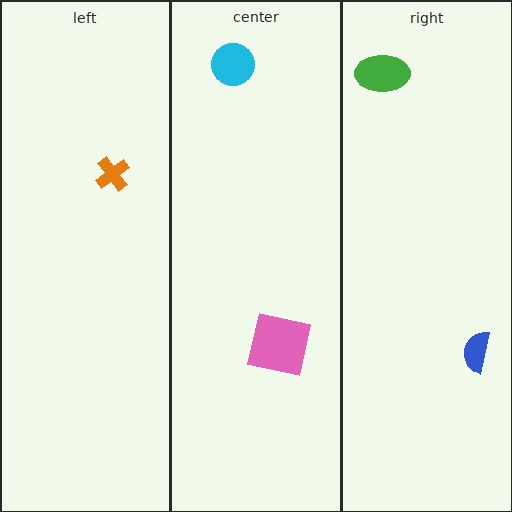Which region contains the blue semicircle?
The right region.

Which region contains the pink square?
The center region.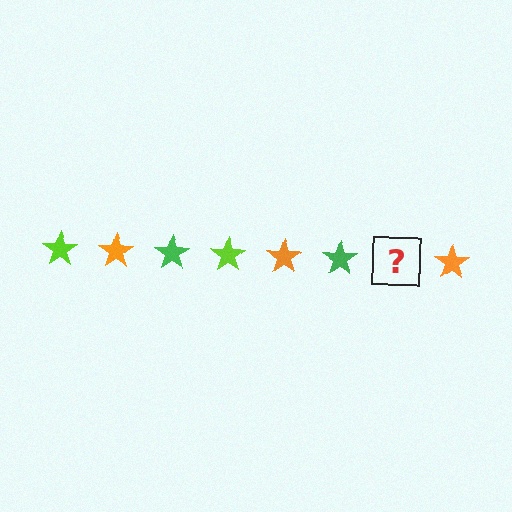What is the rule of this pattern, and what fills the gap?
The rule is that the pattern cycles through lime, orange, green stars. The gap should be filled with a lime star.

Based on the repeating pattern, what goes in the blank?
The blank should be a lime star.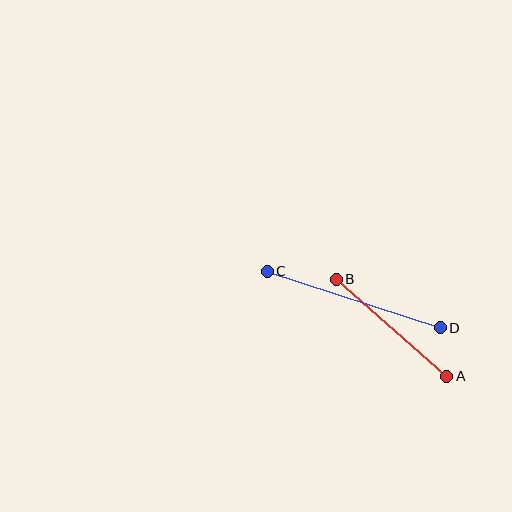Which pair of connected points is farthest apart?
Points C and D are farthest apart.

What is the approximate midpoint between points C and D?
The midpoint is at approximately (354, 300) pixels.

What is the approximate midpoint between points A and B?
The midpoint is at approximately (391, 328) pixels.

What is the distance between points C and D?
The distance is approximately 182 pixels.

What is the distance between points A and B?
The distance is approximately 147 pixels.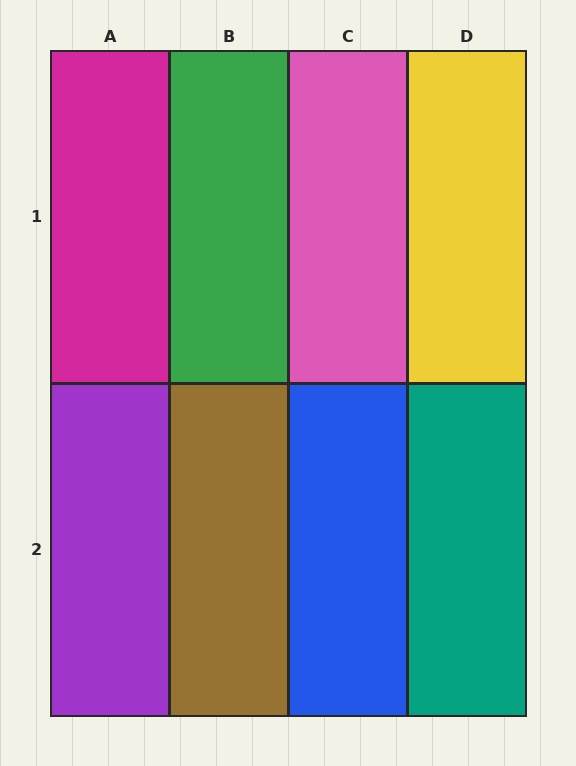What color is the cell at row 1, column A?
Magenta.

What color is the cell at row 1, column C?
Pink.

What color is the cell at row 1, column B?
Green.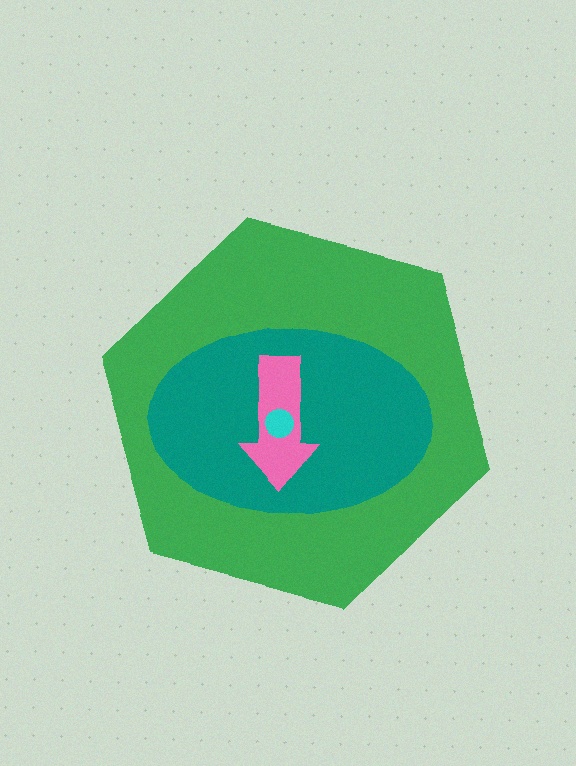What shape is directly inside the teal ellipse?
The pink arrow.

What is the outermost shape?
The green hexagon.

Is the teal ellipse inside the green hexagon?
Yes.